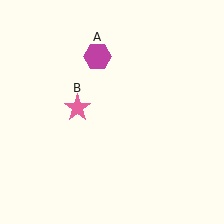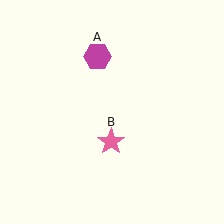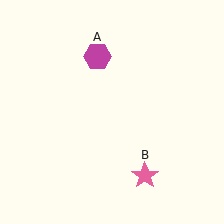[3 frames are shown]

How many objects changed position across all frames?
1 object changed position: pink star (object B).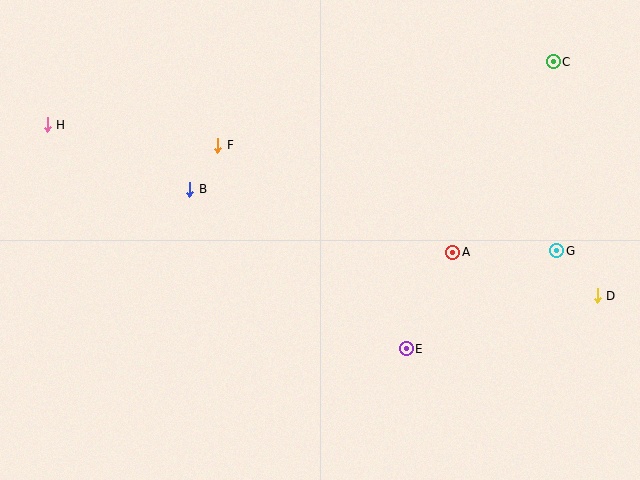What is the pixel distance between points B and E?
The distance between B and E is 269 pixels.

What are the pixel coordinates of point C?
Point C is at (553, 62).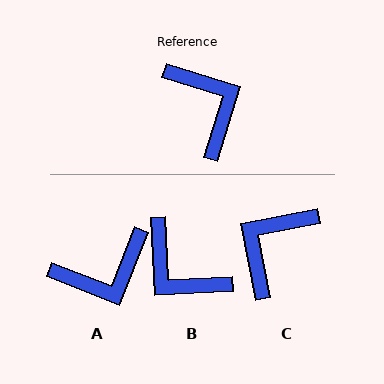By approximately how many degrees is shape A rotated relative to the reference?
Approximately 94 degrees clockwise.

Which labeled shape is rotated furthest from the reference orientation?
B, about 160 degrees away.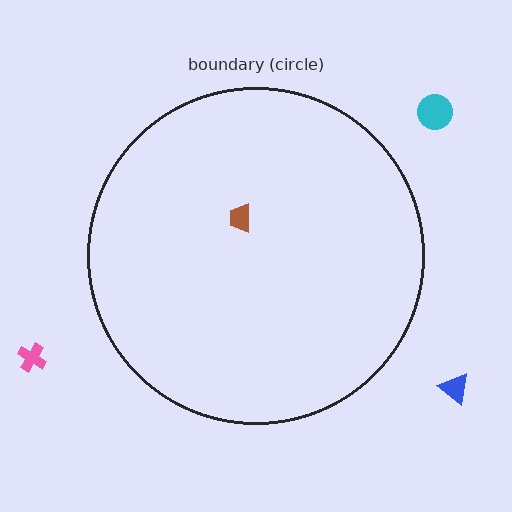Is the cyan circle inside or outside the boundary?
Outside.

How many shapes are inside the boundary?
1 inside, 3 outside.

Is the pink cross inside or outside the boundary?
Outside.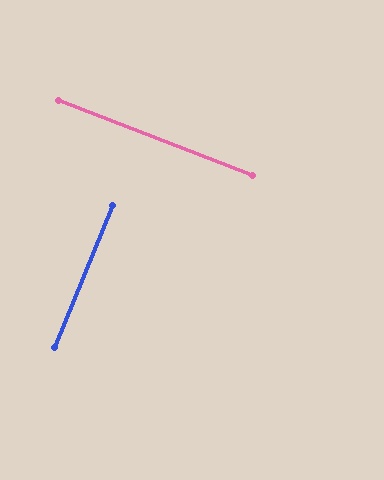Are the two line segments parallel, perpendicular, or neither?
Perpendicular — they meet at approximately 89°.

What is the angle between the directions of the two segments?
Approximately 89 degrees.